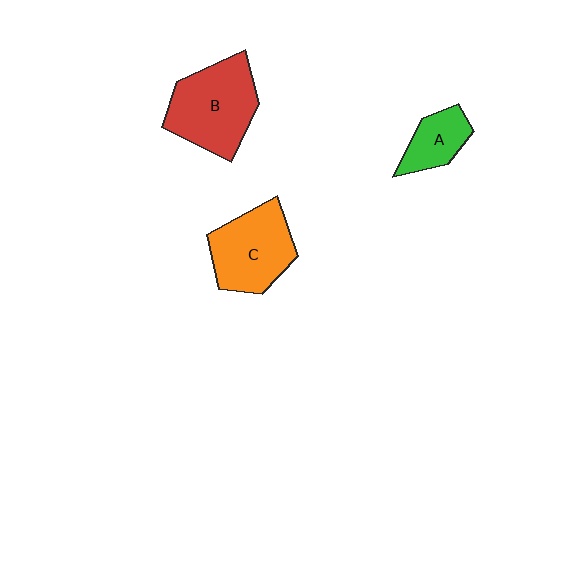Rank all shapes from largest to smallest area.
From largest to smallest: B (red), C (orange), A (green).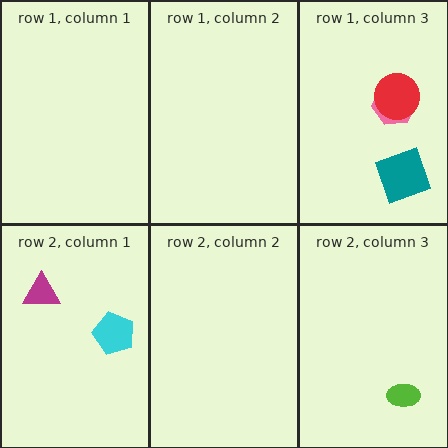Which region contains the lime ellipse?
The row 2, column 3 region.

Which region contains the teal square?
The row 1, column 3 region.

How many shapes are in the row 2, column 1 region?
2.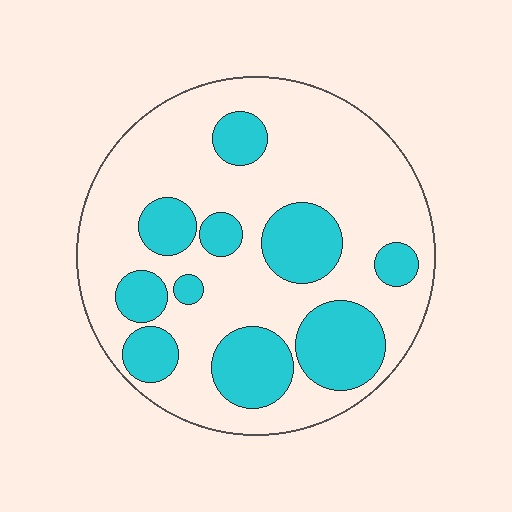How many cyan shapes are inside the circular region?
10.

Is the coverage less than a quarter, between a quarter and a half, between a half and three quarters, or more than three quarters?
Between a quarter and a half.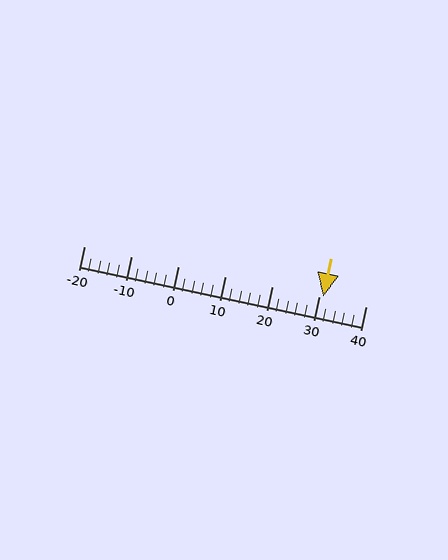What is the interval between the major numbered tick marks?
The major tick marks are spaced 10 units apart.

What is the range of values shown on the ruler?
The ruler shows values from -20 to 40.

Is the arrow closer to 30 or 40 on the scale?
The arrow is closer to 30.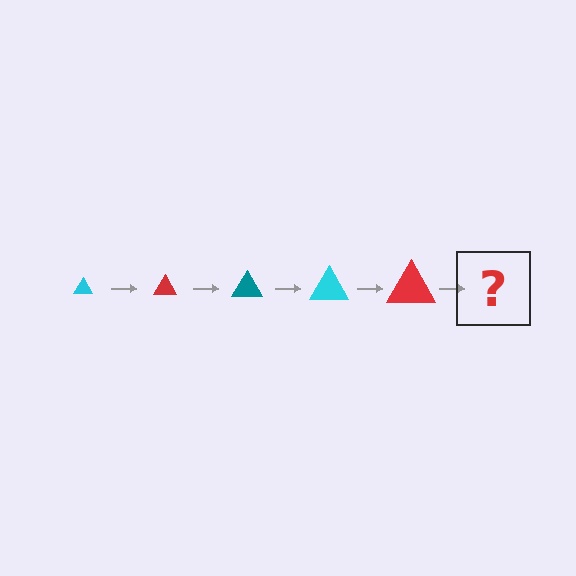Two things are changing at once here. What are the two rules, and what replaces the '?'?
The two rules are that the triangle grows larger each step and the color cycles through cyan, red, and teal. The '?' should be a teal triangle, larger than the previous one.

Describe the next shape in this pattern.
It should be a teal triangle, larger than the previous one.